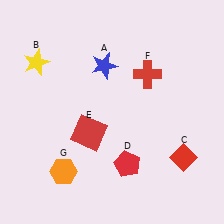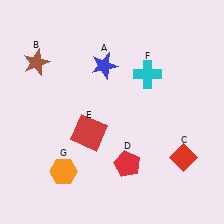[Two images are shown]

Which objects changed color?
B changed from yellow to brown. F changed from red to cyan.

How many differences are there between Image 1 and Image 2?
There are 2 differences between the two images.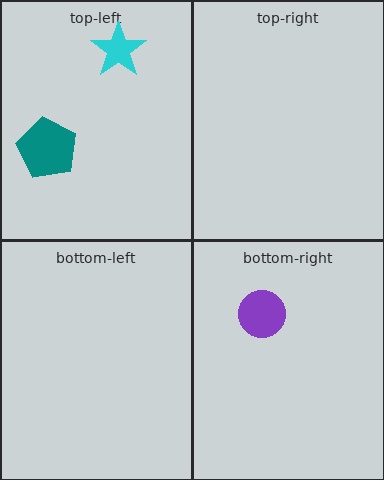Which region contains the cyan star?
The top-left region.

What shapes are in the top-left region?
The teal pentagon, the cyan star.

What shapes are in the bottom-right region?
The purple circle.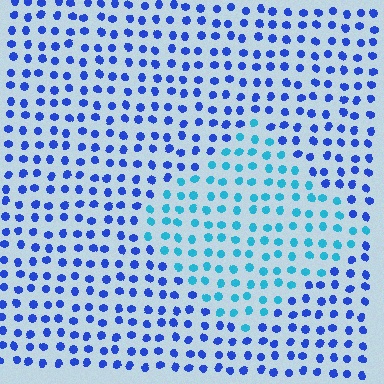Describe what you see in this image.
The image is filled with small blue elements in a uniform arrangement. A diamond-shaped region is visible where the elements are tinted to a slightly different hue, forming a subtle color boundary.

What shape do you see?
I see a diamond.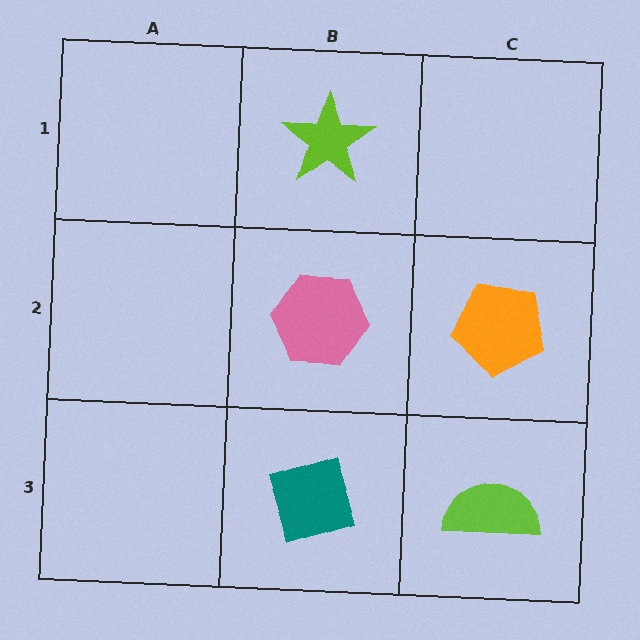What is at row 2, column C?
An orange pentagon.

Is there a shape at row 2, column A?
No, that cell is empty.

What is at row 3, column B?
A teal diamond.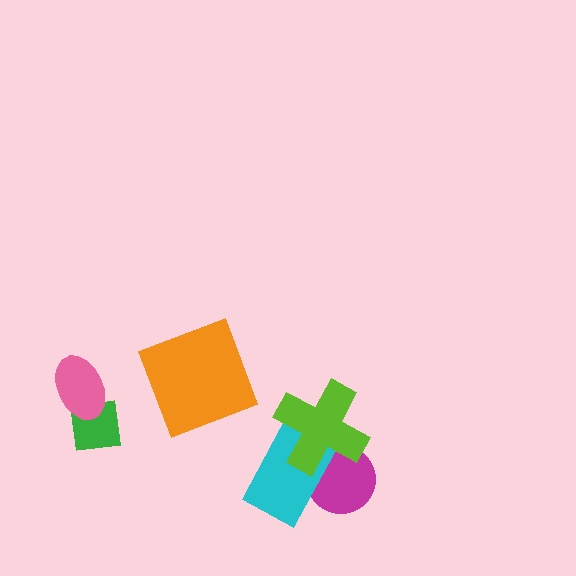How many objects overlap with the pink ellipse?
1 object overlaps with the pink ellipse.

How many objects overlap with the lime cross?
2 objects overlap with the lime cross.